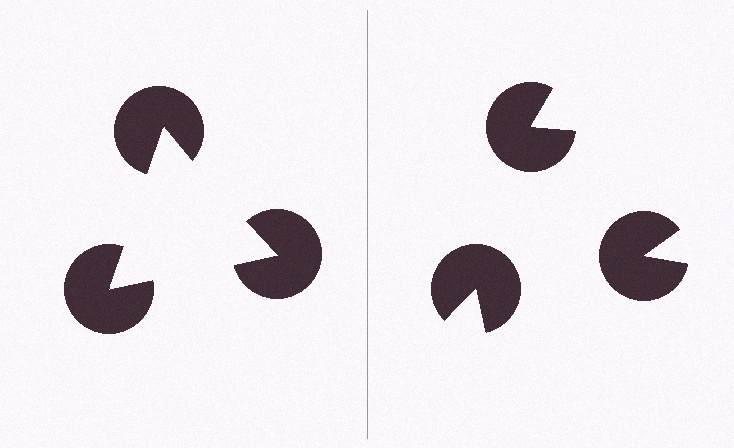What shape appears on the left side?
An illusory triangle.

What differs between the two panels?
The pac-man discs are positioned identically on both sides; only the wedge orientations differ. On the left they align to a triangle; on the right they are misaligned.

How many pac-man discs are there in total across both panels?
6 — 3 on each side.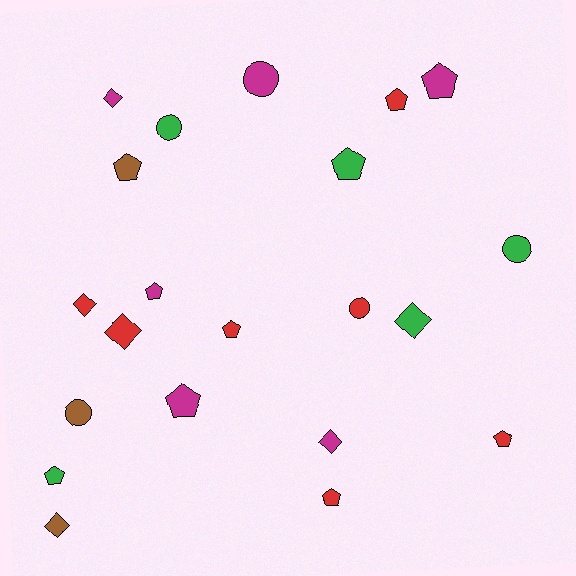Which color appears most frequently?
Red, with 7 objects.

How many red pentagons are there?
There are 4 red pentagons.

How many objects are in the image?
There are 21 objects.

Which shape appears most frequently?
Pentagon, with 10 objects.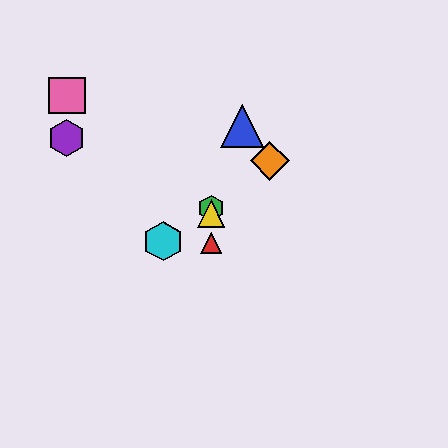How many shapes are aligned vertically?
3 shapes (the red triangle, the green hexagon, the yellow triangle) are aligned vertically.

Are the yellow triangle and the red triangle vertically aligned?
Yes, both are at x≈211.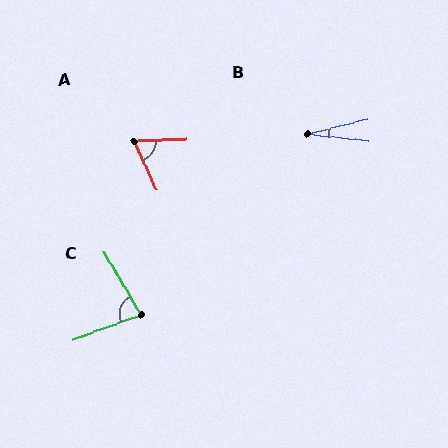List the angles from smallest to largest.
B (21°), A (66°), C (80°).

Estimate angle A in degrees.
Approximately 66 degrees.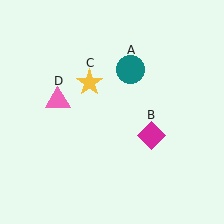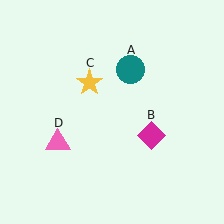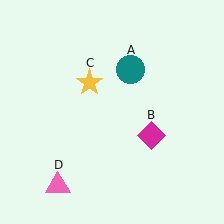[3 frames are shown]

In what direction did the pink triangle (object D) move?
The pink triangle (object D) moved down.